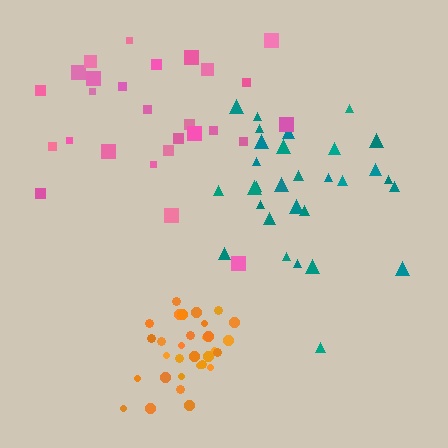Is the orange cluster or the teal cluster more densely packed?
Orange.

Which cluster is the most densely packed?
Orange.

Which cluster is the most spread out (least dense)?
Pink.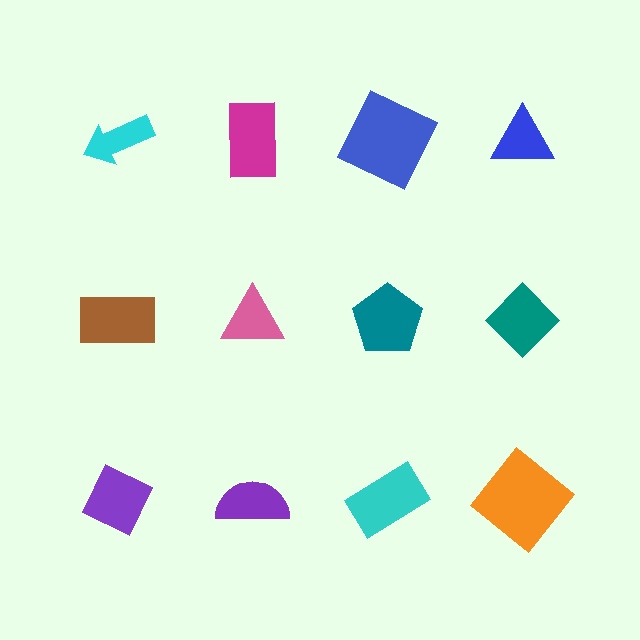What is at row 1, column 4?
A blue triangle.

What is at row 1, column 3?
A blue square.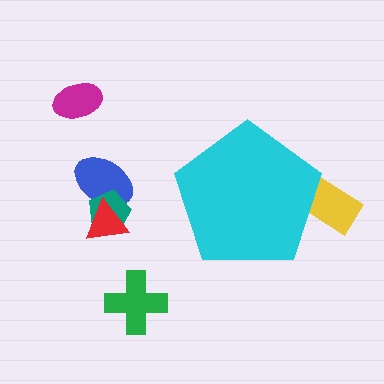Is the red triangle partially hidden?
No, the red triangle is fully visible.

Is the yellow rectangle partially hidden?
Yes, the yellow rectangle is partially hidden behind the cyan pentagon.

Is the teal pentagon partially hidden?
No, the teal pentagon is fully visible.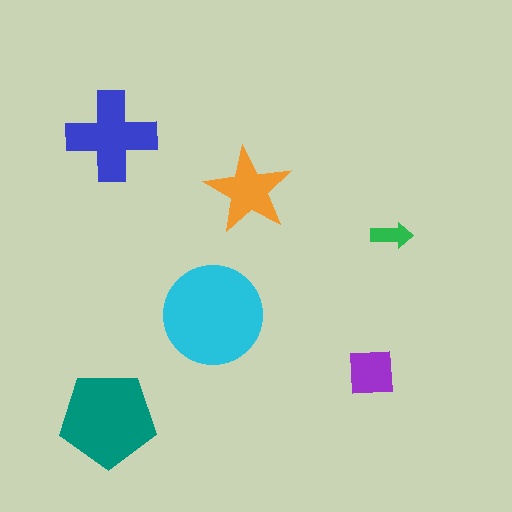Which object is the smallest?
The green arrow.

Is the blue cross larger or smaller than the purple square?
Larger.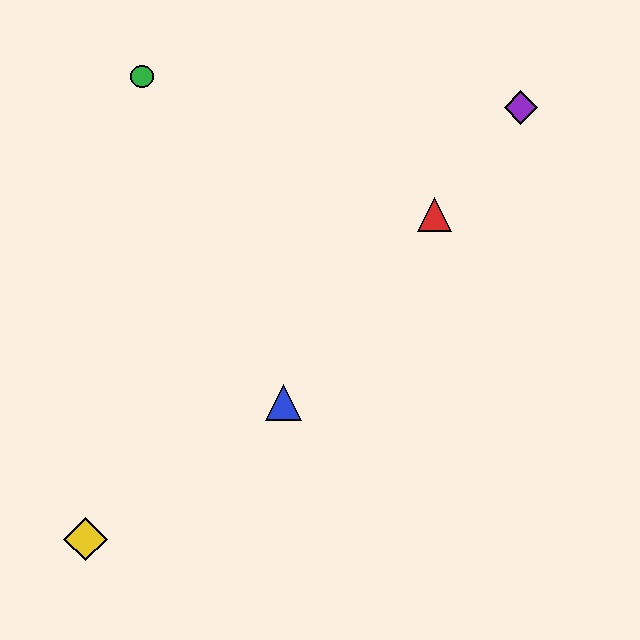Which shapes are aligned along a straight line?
The red triangle, the blue triangle, the purple diamond are aligned along a straight line.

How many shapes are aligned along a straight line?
3 shapes (the red triangle, the blue triangle, the purple diamond) are aligned along a straight line.